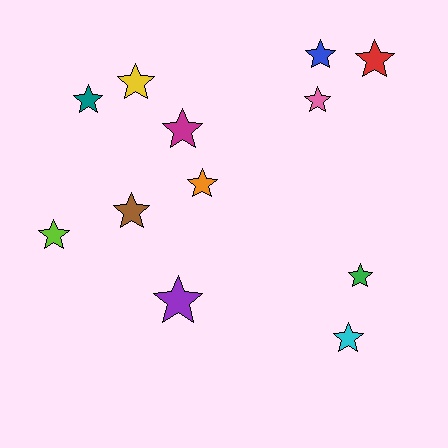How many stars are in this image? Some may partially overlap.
There are 12 stars.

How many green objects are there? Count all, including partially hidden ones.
There is 1 green object.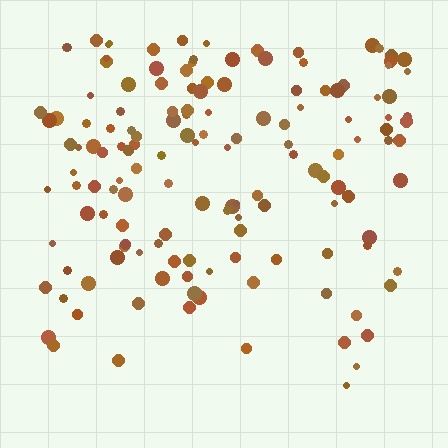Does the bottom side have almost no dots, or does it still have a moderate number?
Still a moderate number, just noticeably fewer than the top.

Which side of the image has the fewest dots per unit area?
The bottom.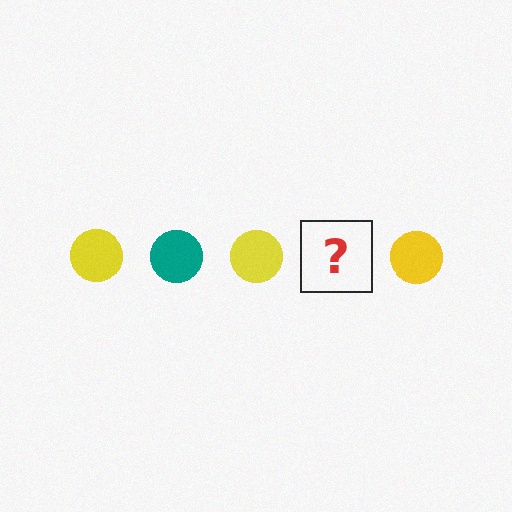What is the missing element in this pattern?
The missing element is a teal circle.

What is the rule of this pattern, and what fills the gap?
The rule is that the pattern cycles through yellow, teal circles. The gap should be filled with a teal circle.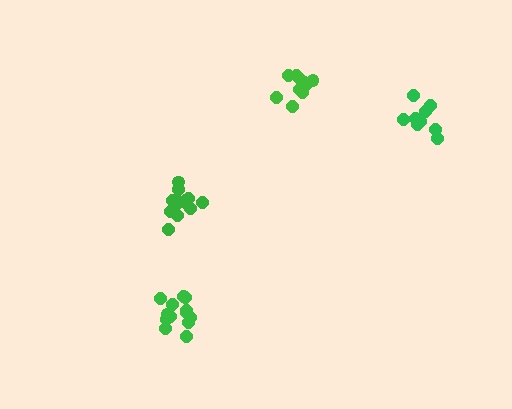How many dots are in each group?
Group 1: 13 dots, Group 2: 10 dots, Group 3: 9 dots, Group 4: 13 dots (45 total).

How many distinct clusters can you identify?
There are 4 distinct clusters.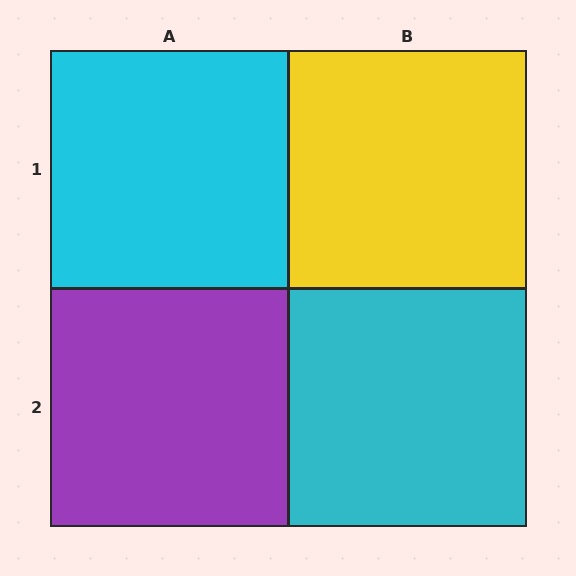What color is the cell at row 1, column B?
Yellow.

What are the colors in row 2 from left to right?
Purple, cyan.